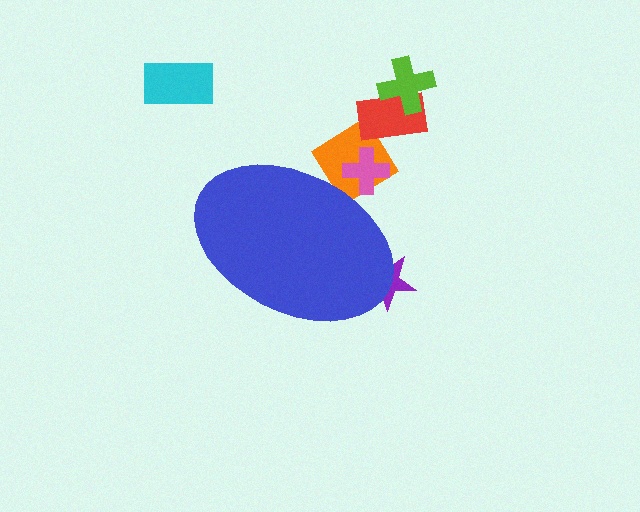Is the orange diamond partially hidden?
Yes, the orange diamond is partially hidden behind the blue ellipse.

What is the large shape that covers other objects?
A blue ellipse.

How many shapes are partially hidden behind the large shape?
3 shapes are partially hidden.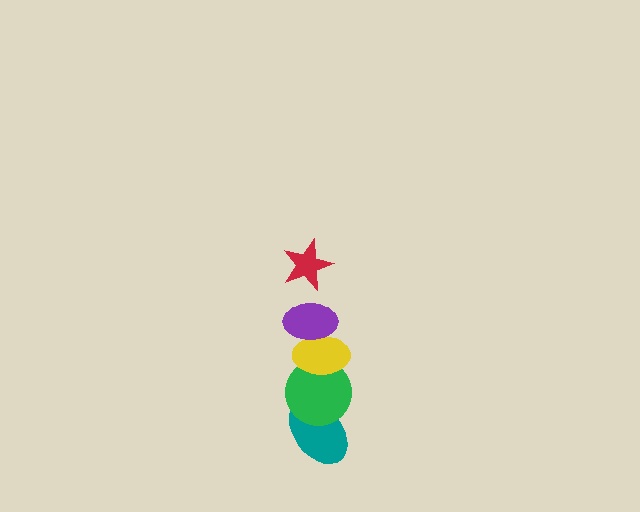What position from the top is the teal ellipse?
The teal ellipse is 5th from the top.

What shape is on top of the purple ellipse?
The red star is on top of the purple ellipse.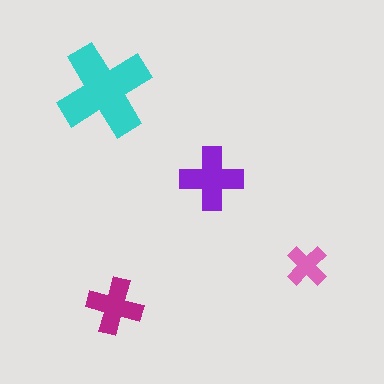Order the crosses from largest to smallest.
the cyan one, the purple one, the magenta one, the pink one.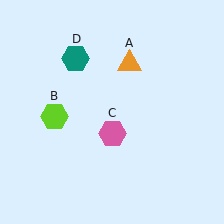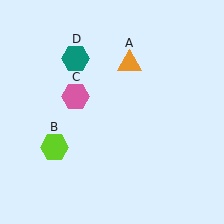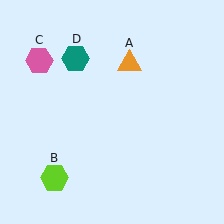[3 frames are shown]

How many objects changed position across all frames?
2 objects changed position: lime hexagon (object B), pink hexagon (object C).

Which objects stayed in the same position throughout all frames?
Orange triangle (object A) and teal hexagon (object D) remained stationary.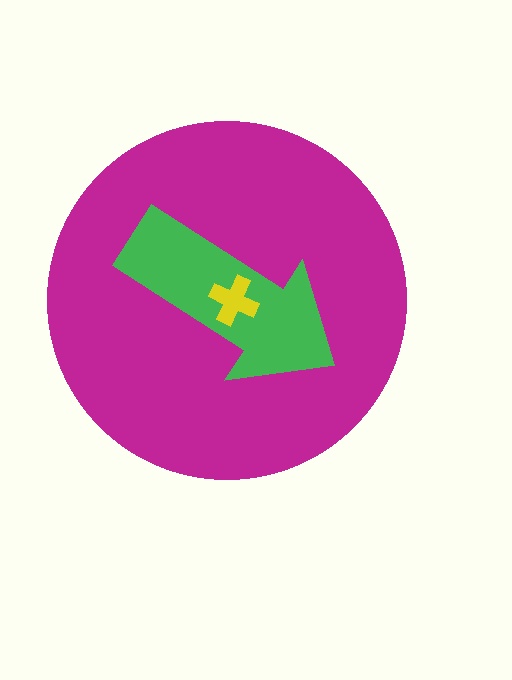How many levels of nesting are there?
3.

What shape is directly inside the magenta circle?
The green arrow.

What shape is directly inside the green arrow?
The yellow cross.